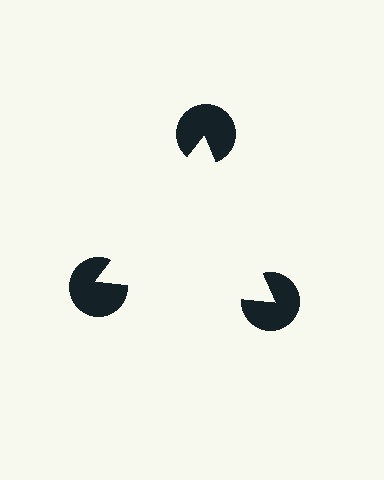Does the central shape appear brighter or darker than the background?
It typically appears slightly brighter than the background, even though no actual brightness change is drawn.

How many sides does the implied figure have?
3 sides.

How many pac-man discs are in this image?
There are 3 — one at each vertex of the illusory triangle.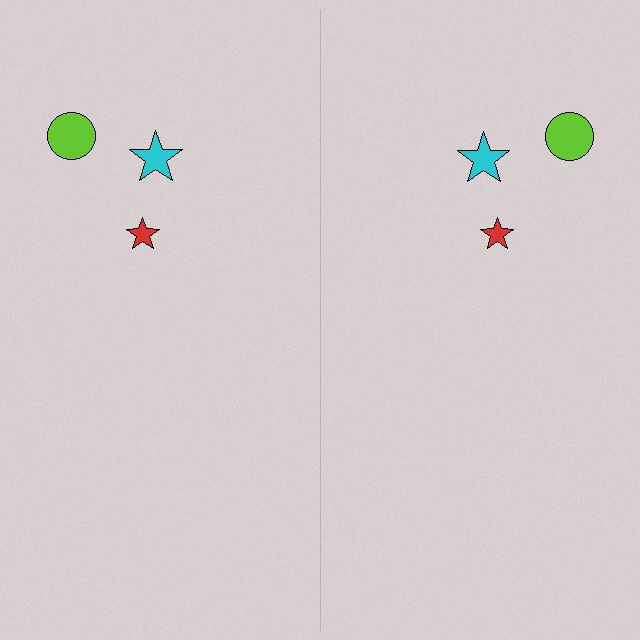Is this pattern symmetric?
Yes, this pattern has bilateral (reflection) symmetry.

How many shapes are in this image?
There are 6 shapes in this image.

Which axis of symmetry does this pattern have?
The pattern has a vertical axis of symmetry running through the center of the image.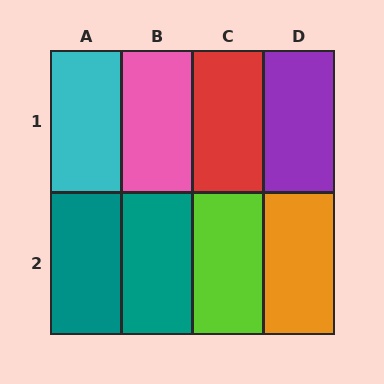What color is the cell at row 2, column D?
Orange.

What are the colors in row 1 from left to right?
Cyan, pink, red, purple.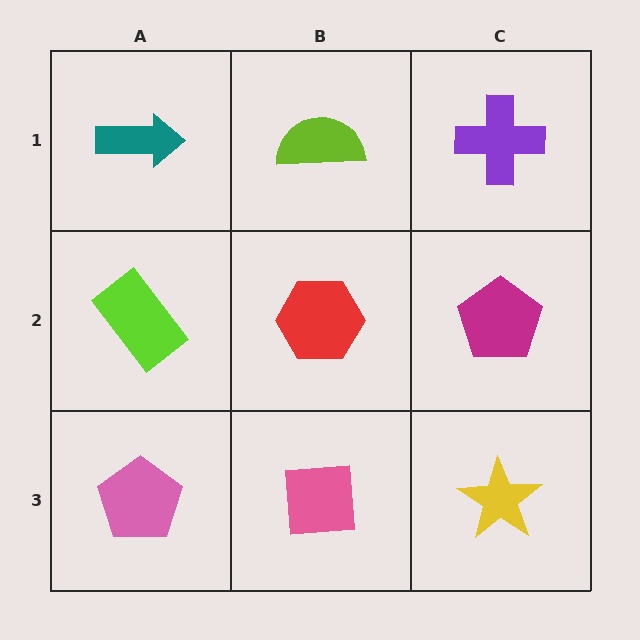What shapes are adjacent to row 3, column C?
A magenta pentagon (row 2, column C), a pink square (row 3, column B).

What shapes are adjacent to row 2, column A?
A teal arrow (row 1, column A), a pink pentagon (row 3, column A), a red hexagon (row 2, column B).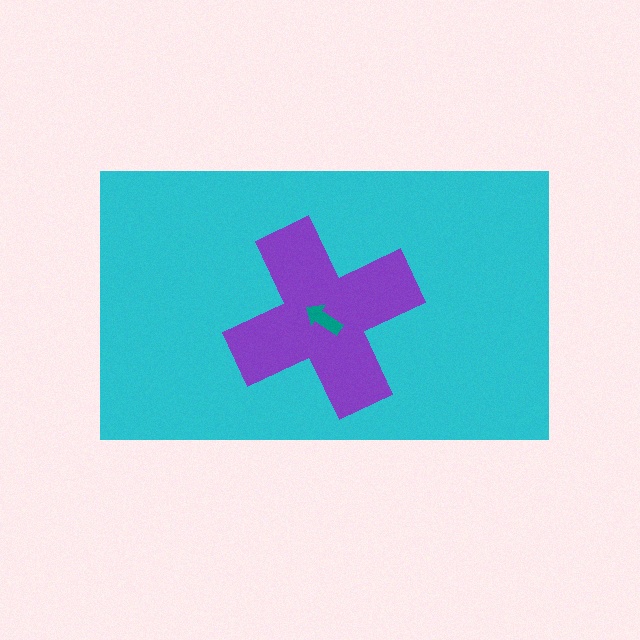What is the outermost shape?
The cyan rectangle.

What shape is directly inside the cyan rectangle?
The purple cross.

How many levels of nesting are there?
3.